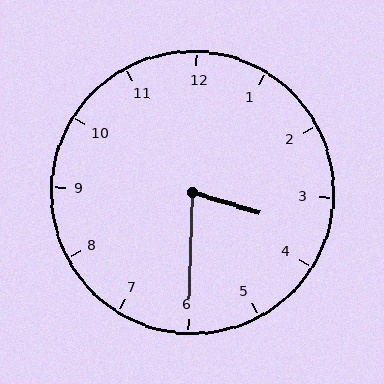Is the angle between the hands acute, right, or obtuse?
It is acute.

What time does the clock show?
3:30.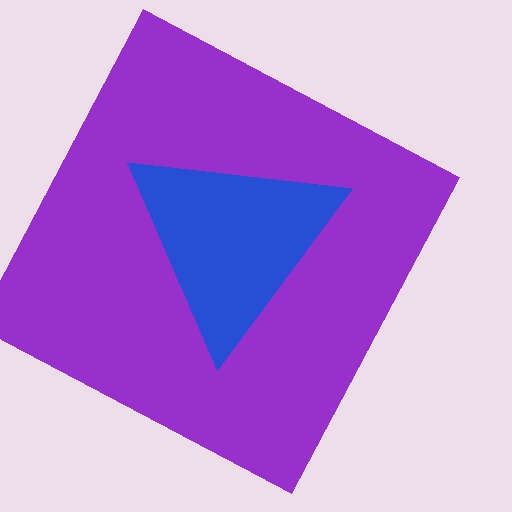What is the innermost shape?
The blue triangle.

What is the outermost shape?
The purple square.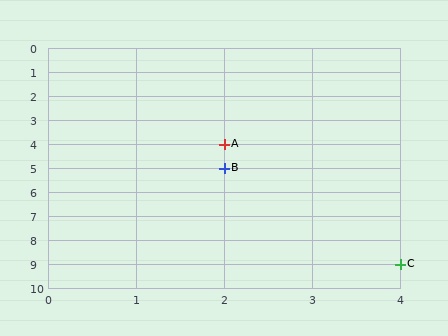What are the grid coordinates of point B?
Point B is at grid coordinates (2, 5).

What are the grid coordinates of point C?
Point C is at grid coordinates (4, 9).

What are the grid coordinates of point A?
Point A is at grid coordinates (2, 4).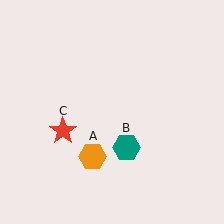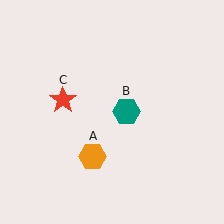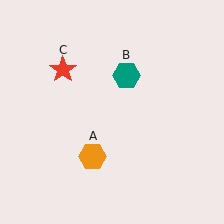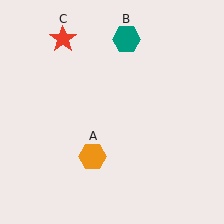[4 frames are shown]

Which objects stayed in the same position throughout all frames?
Orange hexagon (object A) remained stationary.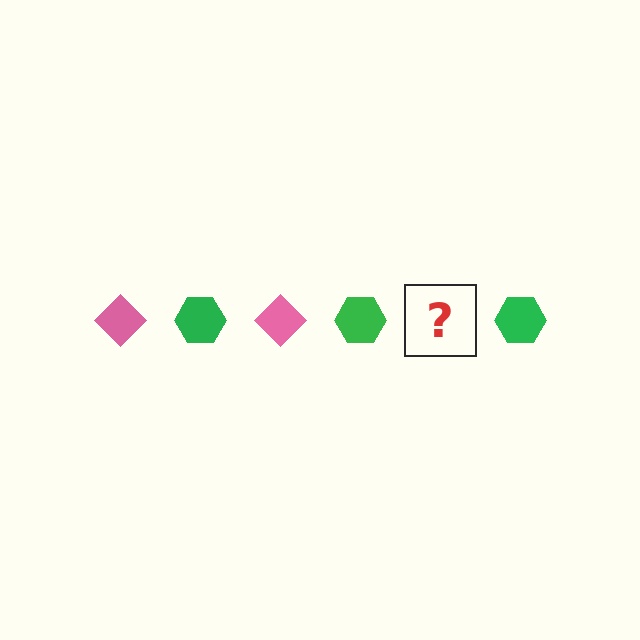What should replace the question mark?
The question mark should be replaced with a pink diamond.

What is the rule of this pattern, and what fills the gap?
The rule is that the pattern alternates between pink diamond and green hexagon. The gap should be filled with a pink diamond.